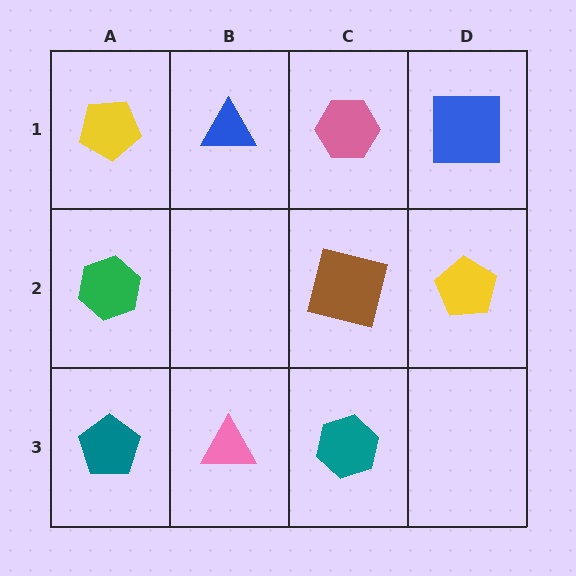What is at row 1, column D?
A blue square.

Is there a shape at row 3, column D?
No, that cell is empty.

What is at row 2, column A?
A green hexagon.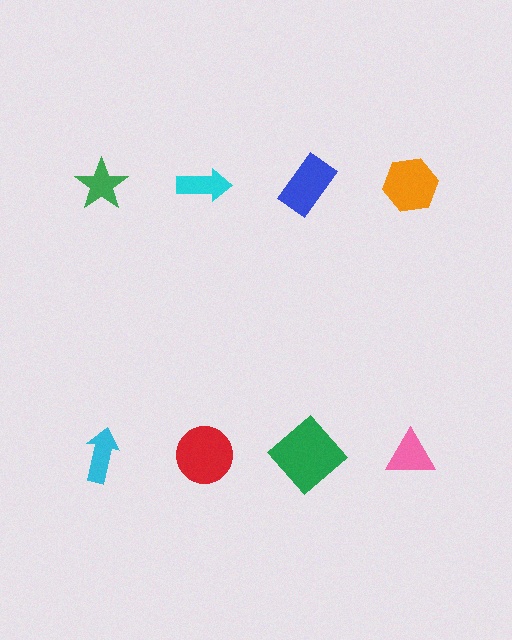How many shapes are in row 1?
4 shapes.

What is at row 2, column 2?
A red circle.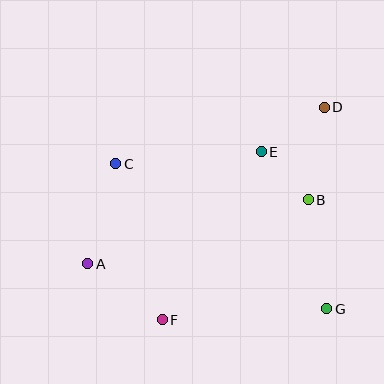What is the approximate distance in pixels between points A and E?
The distance between A and E is approximately 207 pixels.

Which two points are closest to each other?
Points B and E are closest to each other.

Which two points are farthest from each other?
Points A and D are farthest from each other.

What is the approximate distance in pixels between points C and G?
The distance between C and G is approximately 256 pixels.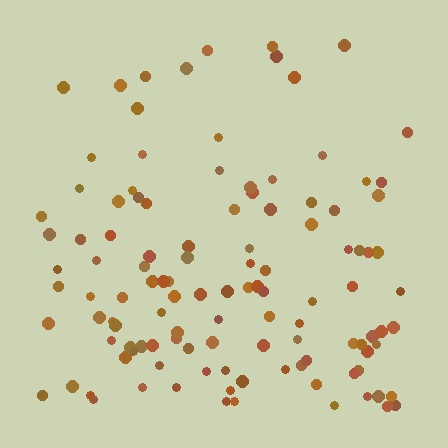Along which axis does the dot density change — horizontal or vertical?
Vertical.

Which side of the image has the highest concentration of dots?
The bottom.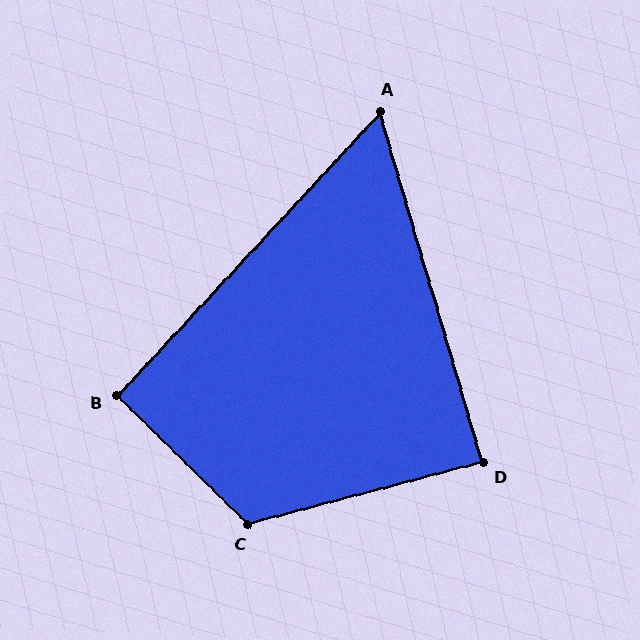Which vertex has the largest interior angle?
C, at approximately 121 degrees.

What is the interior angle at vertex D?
Approximately 88 degrees (approximately right).